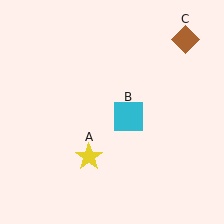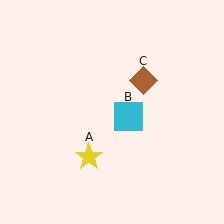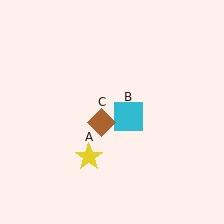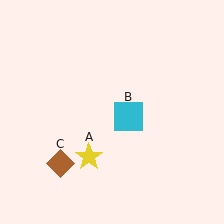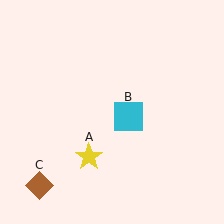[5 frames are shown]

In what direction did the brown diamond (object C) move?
The brown diamond (object C) moved down and to the left.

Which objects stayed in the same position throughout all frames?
Yellow star (object A) and cyan square (object B) remained stationary.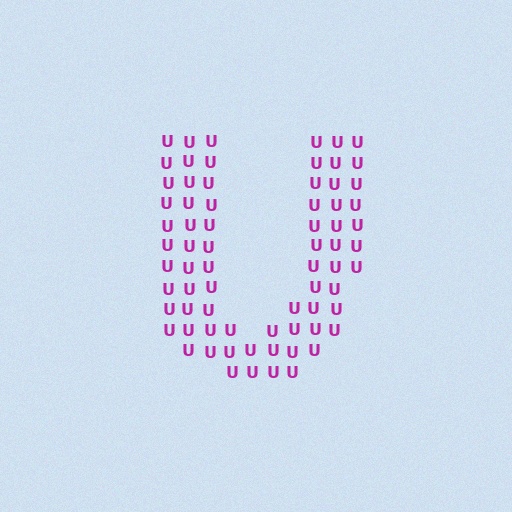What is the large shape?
The large shape is the letter U.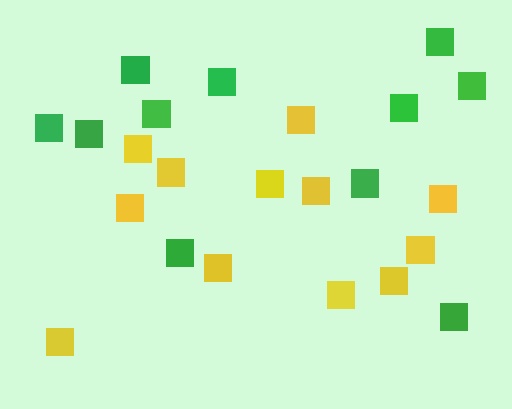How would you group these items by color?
There are 2 groups: one group of green squares (11) and one group of yellow squares (12).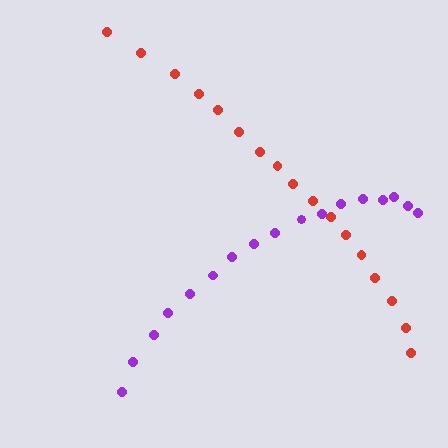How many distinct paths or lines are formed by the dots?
There are 2 distinct paths.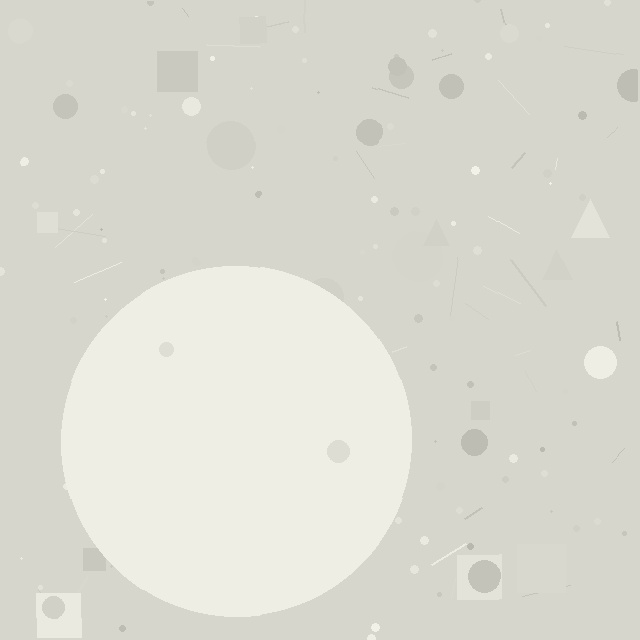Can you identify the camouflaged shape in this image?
The camouflaged shape is a circle.